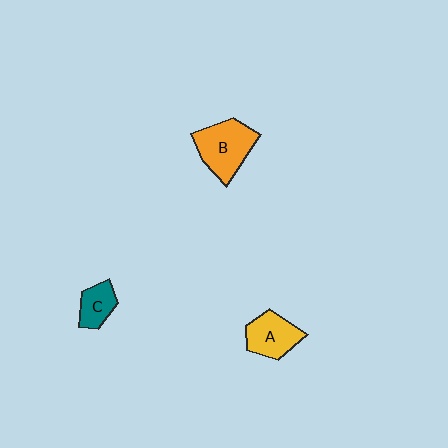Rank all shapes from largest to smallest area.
From largest to smallest: B (orange), A (yellow), C (teal).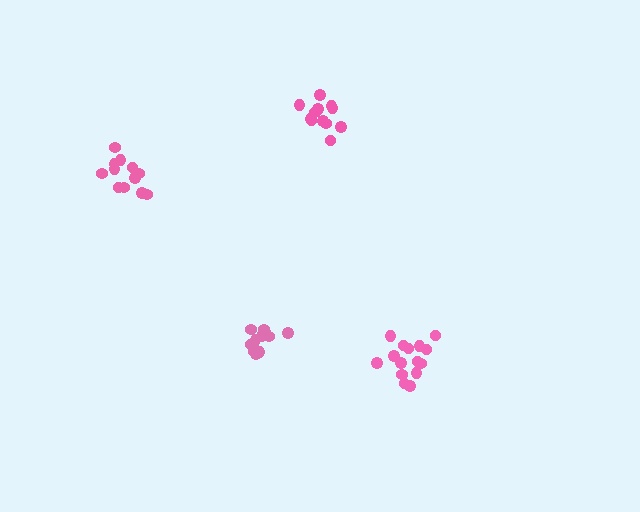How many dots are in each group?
Group 1: 12 dots, Group 2: 12 dots, Group 3: 15 dots, Group 4: 12 dots (51 total).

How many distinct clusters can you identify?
There are 4 distinct clusters.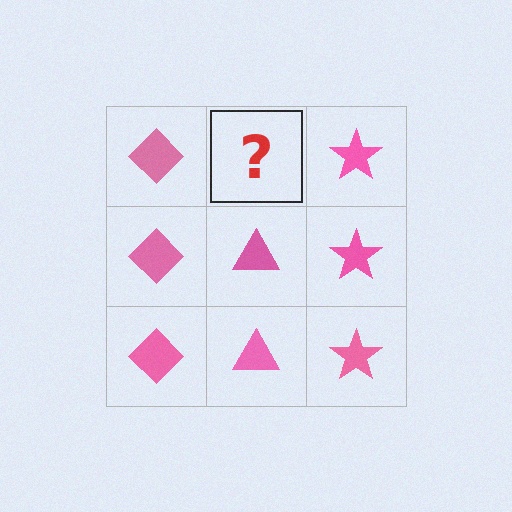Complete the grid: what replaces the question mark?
The question mark should be replaced with a pink triangle.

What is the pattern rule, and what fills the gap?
The rule is that each column has a consistent shape. The gap should be filled with a pink triangle.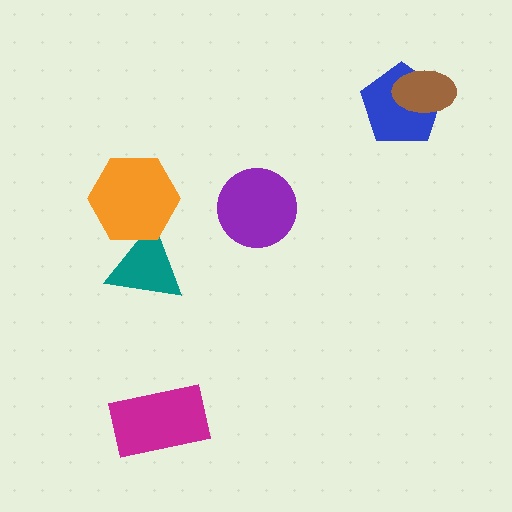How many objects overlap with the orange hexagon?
1 object overlaps with the orange hexagon.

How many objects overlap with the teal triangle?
1 object overlaps with the teal triangle.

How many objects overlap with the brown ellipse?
1 object overlaps with the brown ellipse.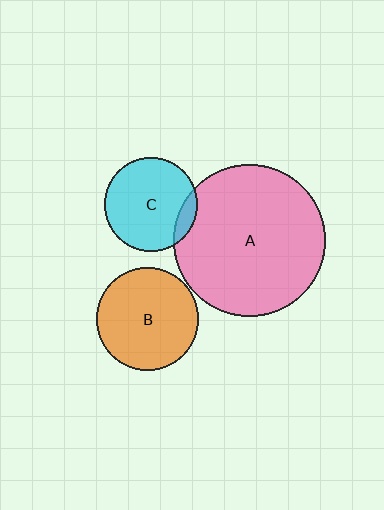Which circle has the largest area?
Circle A (pink).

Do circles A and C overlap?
Yes.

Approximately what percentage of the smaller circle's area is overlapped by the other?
Approximately 10%.